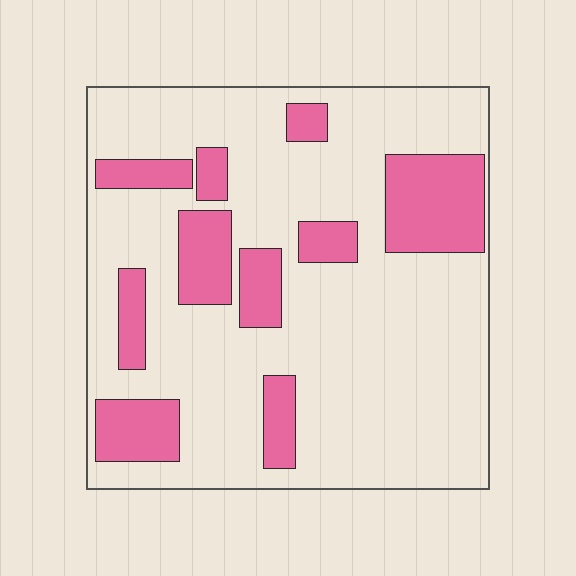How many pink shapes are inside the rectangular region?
10.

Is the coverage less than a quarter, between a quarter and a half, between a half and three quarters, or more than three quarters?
Less than a quarter.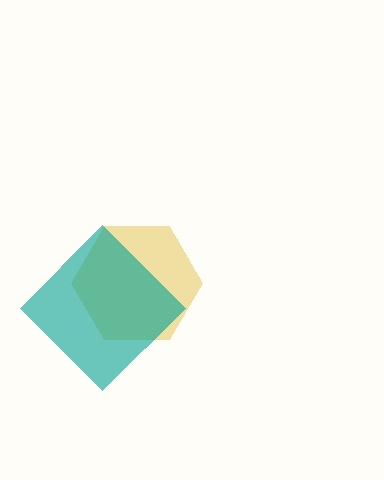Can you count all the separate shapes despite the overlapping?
Yes, there are 2 separate shapes.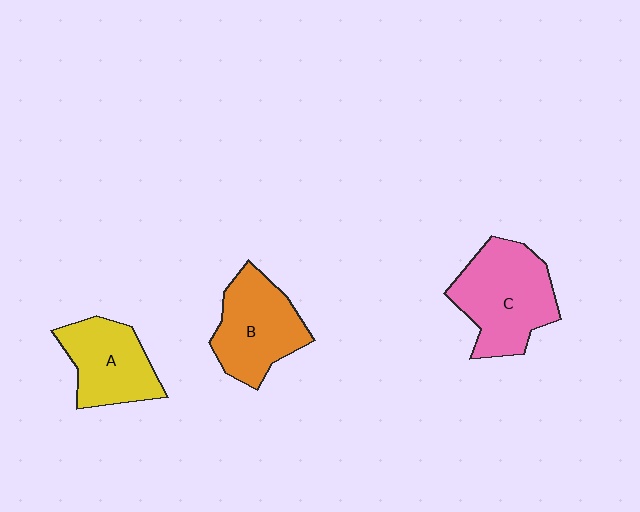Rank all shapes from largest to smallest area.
From largest to smallest: C (pink), B (orange), A (yellow).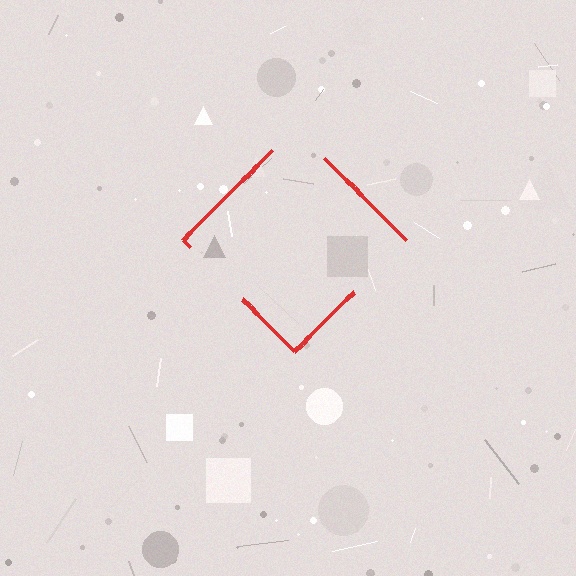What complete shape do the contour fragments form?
The contour fragments form a diamond.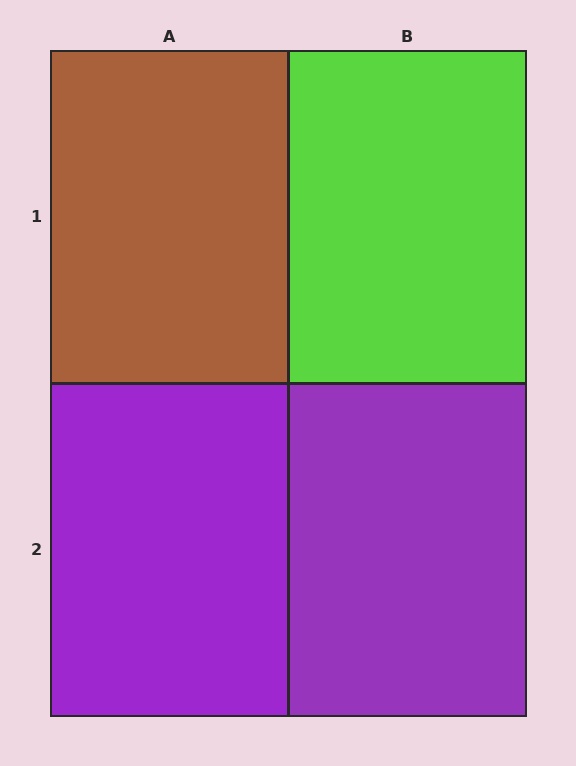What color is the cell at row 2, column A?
Purple.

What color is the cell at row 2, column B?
Purple.